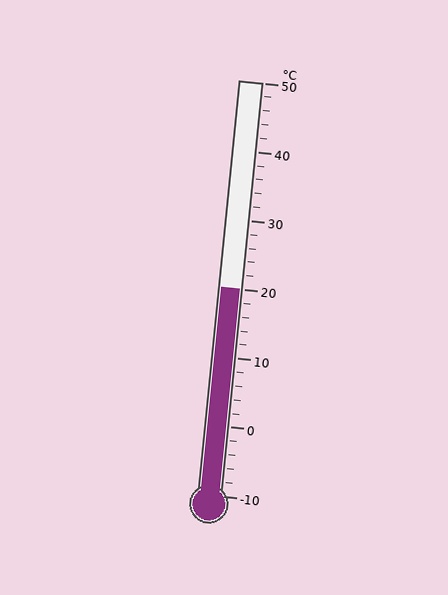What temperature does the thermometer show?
The thermometer shows approximately 20°C.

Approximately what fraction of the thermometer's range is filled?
The thermometer is filled to approximately 50% of its range.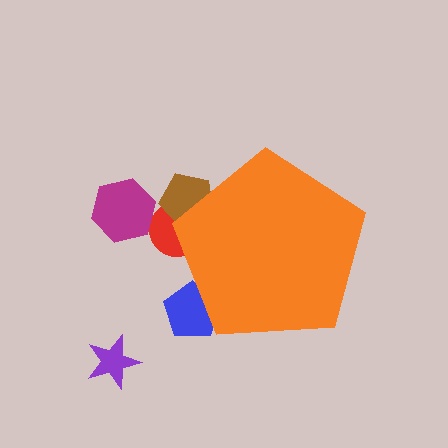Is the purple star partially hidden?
No, the purple star is fully visible.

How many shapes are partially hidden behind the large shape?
3 shapes are partially hidden.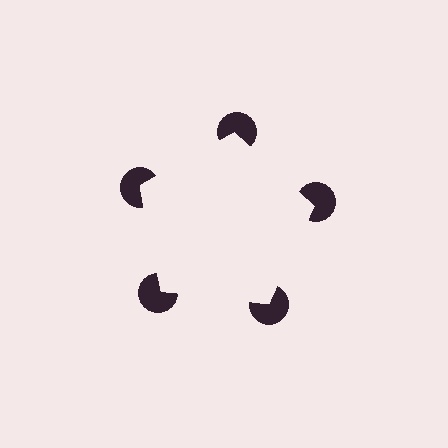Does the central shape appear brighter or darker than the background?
It typically appears slightly brighter than the background, even though no actual brightness change is drawn.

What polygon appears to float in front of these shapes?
An illusory pentagon — its edges are inferred from the aligned wedge cuts in the pac-man discs, not physically drawn.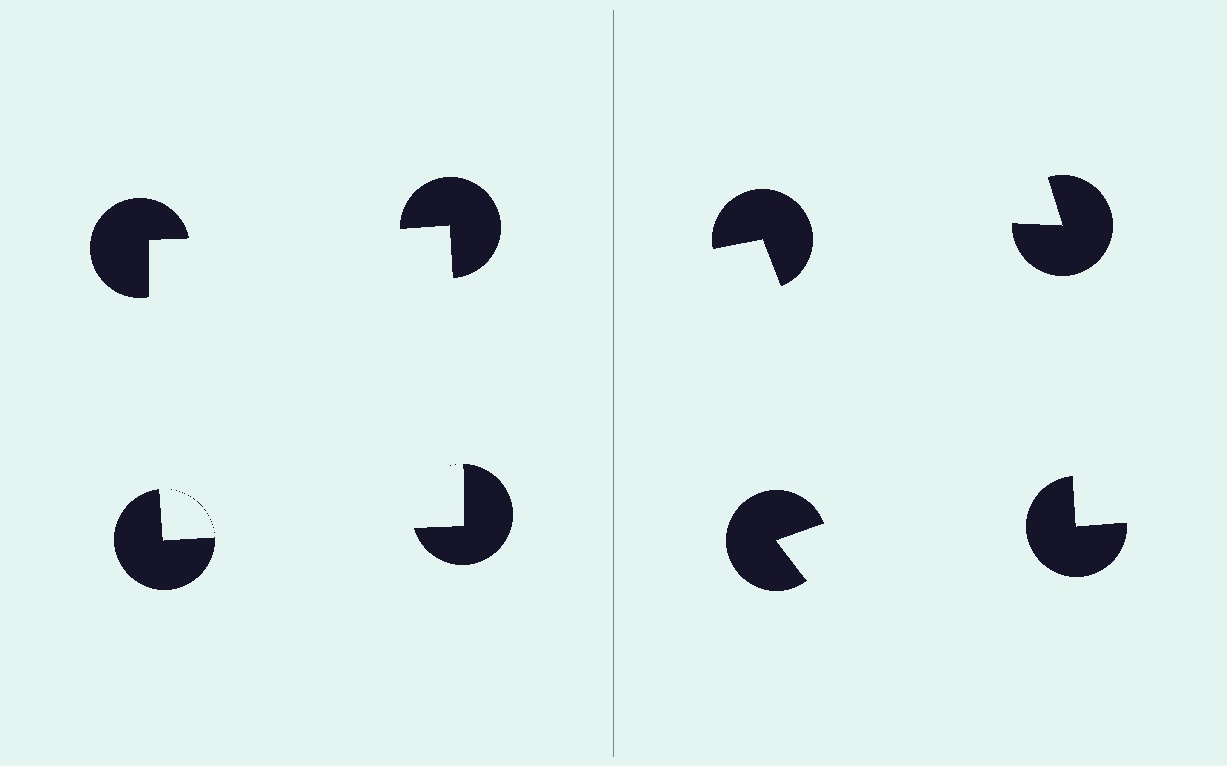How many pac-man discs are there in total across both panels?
8 — 4 on each side.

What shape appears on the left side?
An illusory square.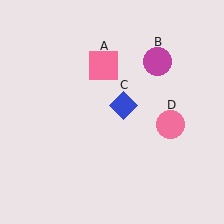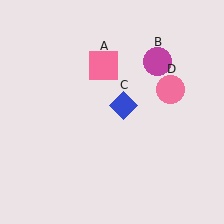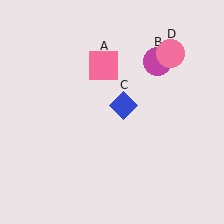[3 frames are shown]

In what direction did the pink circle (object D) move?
The pink circle (object D) moved up.